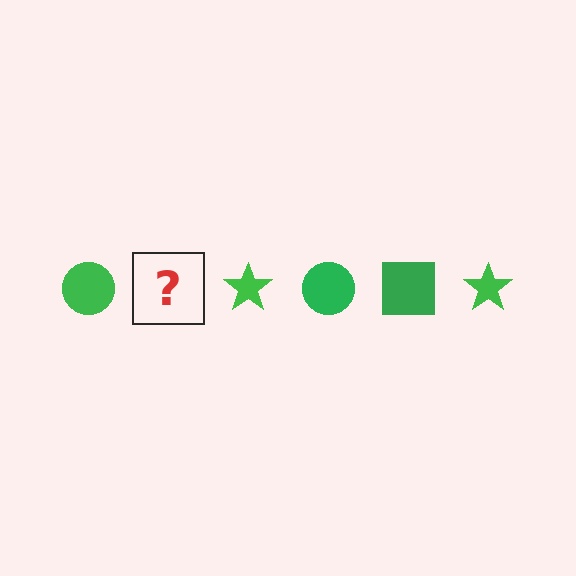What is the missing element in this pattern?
The missing element is a green square.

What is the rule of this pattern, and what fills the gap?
The rule is that the pattern cycles through circle, square, star shapes in green. The gap should be filled with a green square.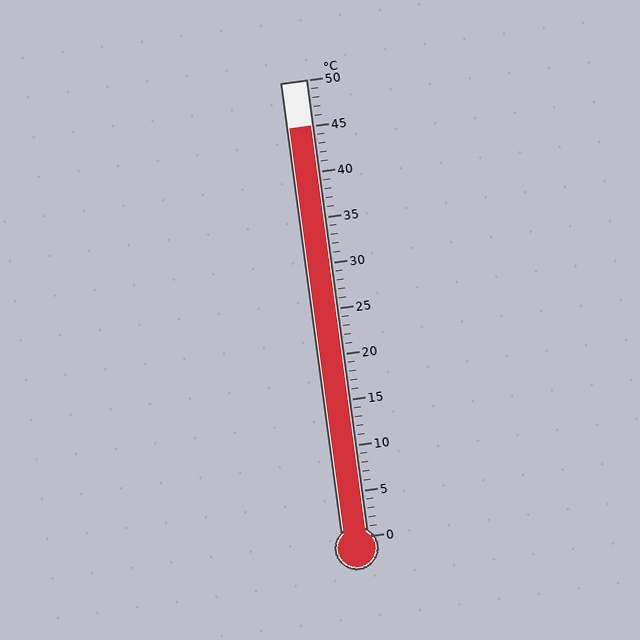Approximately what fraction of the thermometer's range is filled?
The thermometer is filled to approximately 90% of its range.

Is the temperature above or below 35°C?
The temperature is above 35°C.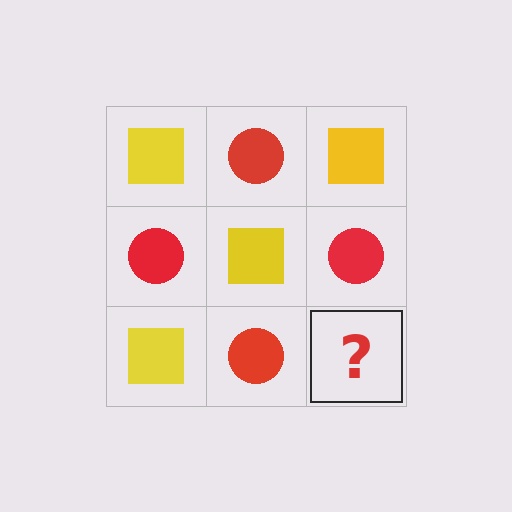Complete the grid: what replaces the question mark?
The question mark should be replaced with a yellow square.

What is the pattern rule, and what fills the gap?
The rule is that it alternates yellow square and red circle in a checkerboard pattern. The gap should be filled with a yellow square.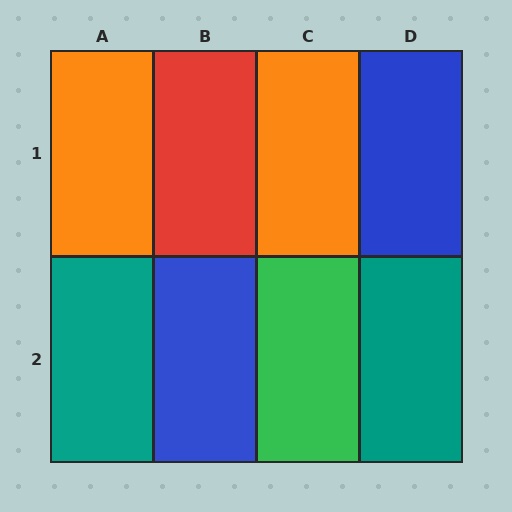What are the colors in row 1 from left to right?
Orange, red, orange, blue.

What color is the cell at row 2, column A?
Teal.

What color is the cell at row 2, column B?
Blue.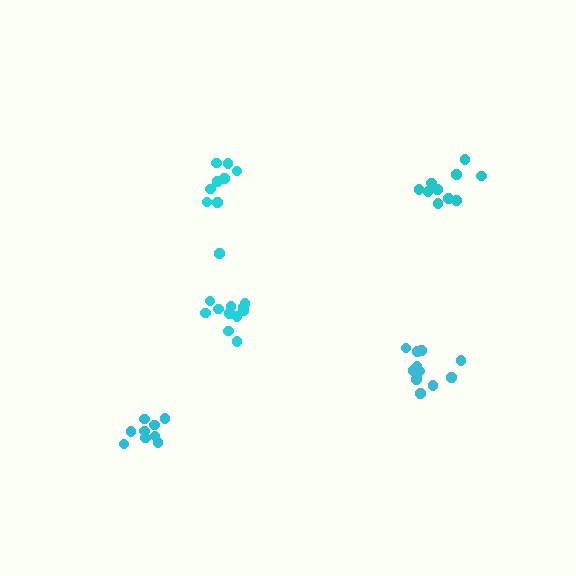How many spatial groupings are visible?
There are 5 spatial groupings.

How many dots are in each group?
Group 1: 10 dots, Group 2: 13 dots, Group 3: 8 dots, Group 4: 9 dots, Group 5: 12 dots (52 total).